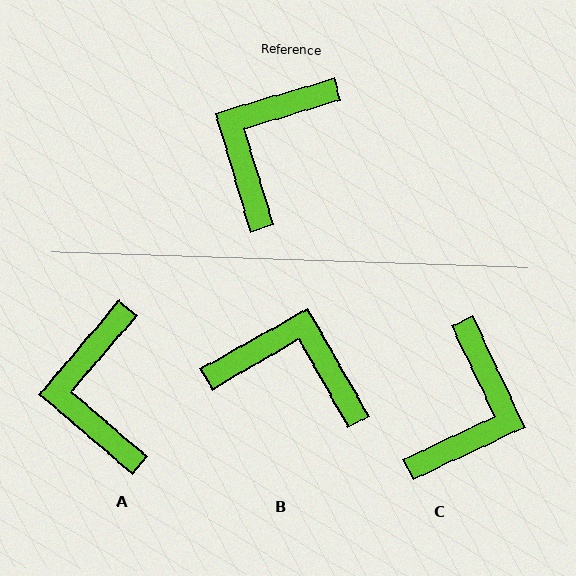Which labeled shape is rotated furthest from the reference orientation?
C, about 172 degrees away.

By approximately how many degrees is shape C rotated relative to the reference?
Approximately 172 degrees clockwise.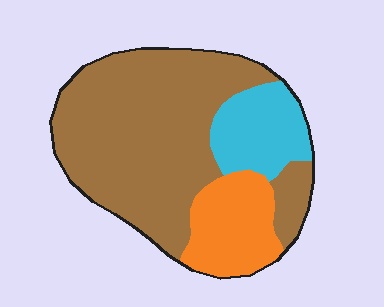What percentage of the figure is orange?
Orange takes up about one sixth (1/6) of the figure.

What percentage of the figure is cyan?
Cyan takes up about one sixth (1/6) of the figure.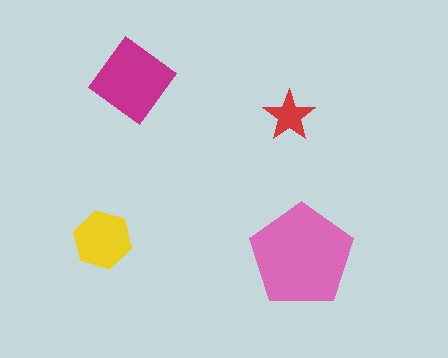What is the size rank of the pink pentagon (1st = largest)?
1st.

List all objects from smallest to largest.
The red star, the yellow hexagon, the magenta diamond, the pink pentagon.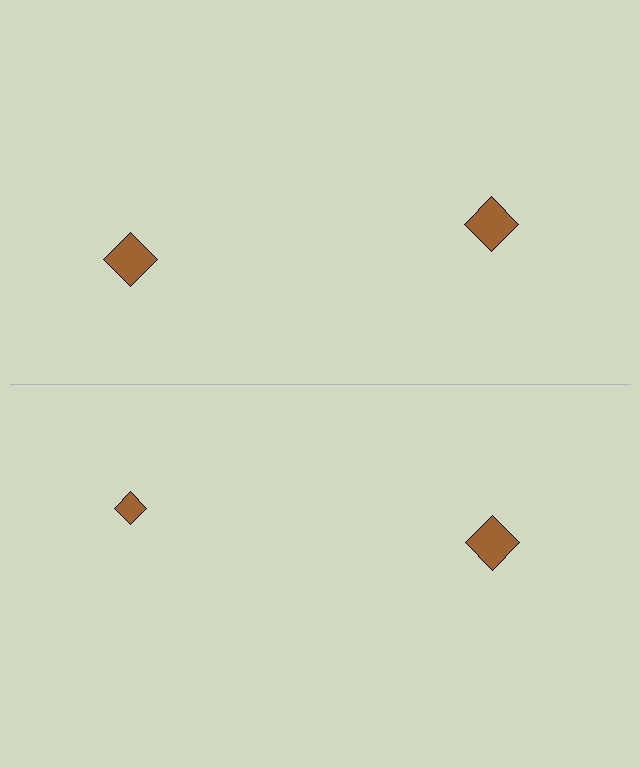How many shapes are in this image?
There are 4 shapes in this image.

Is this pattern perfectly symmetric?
No, the pattern is not perfectly symmetric. The brown diamond on the bottom side has a different size than its mirror counterpart.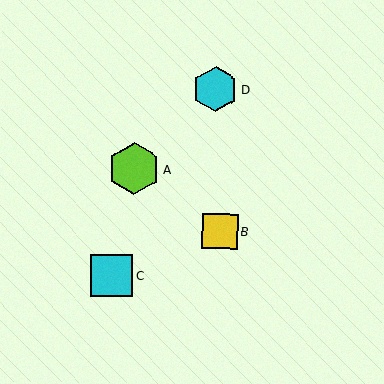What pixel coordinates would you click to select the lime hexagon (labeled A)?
Click at (134, 169) to select the lime hexagon A.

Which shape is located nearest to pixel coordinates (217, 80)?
The cyan hexagon (labeled D) at (216, 90) is nearest to that location.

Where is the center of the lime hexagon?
The center of the lime hexagon is at (134, 169).